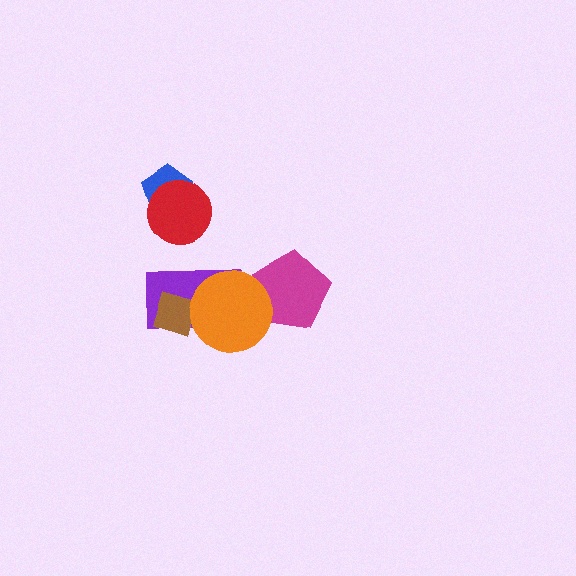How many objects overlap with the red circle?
1 object overlaps with the red circle.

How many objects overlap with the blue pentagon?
1 object overlaps with the blue pentagon.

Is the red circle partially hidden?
No, no other shape covers it.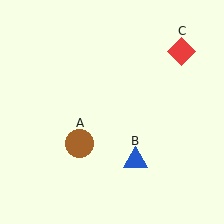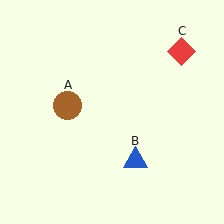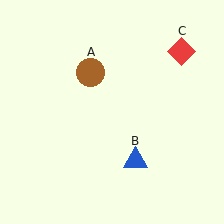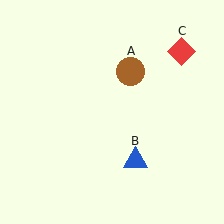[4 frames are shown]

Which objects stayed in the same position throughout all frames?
Blue triangle (object B) and red diamond (object C) remained stationary.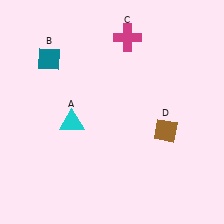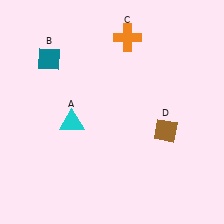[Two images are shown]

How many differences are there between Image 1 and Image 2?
There is 1 difference between the two images.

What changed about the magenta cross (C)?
In Image 1, C is magenta. In Image 2, it changed to orange.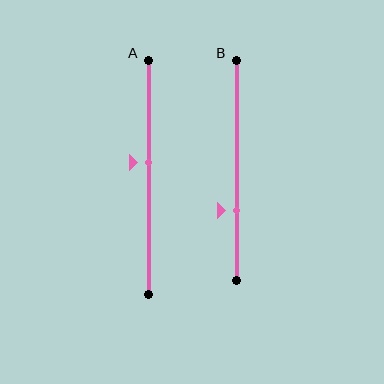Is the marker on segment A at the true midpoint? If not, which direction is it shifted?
No, the marker on segment A is shifted upward by about 6% of the segment length.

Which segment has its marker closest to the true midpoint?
Segment A has its marker closest to the true midpoint.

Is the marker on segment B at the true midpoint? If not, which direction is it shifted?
No, the marker on segment B is shifted downward by about 18% of the segment length.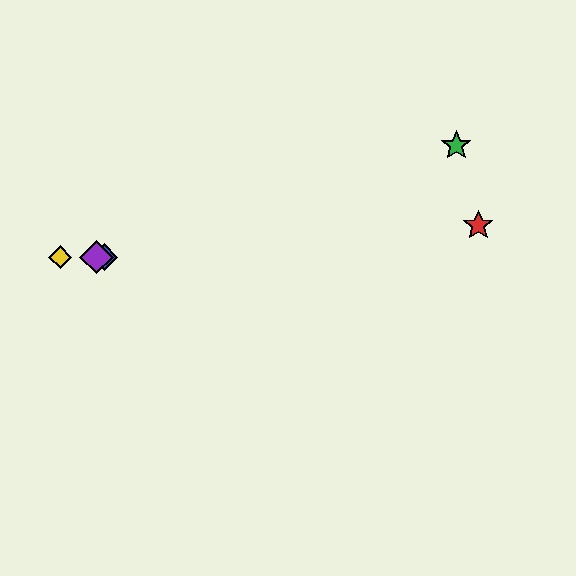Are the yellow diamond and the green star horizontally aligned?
No, the yellow diamond is at y≈257 and the green star is at y≈145.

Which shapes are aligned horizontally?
The blue diamond, the yellow diamond, the purple diamond are aligned horizontally.